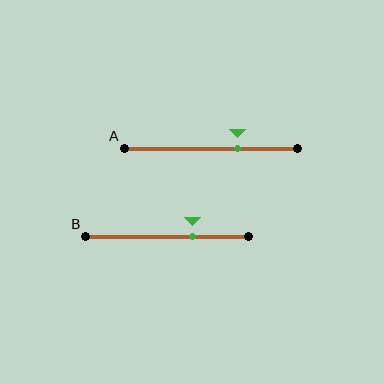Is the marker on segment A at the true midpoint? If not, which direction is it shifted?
No, the marker on segment A is shifted to the right by about 16% of the segment length.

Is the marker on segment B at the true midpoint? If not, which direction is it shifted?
No, the marker on segment B is shifted to the right by about 15% of the segment length.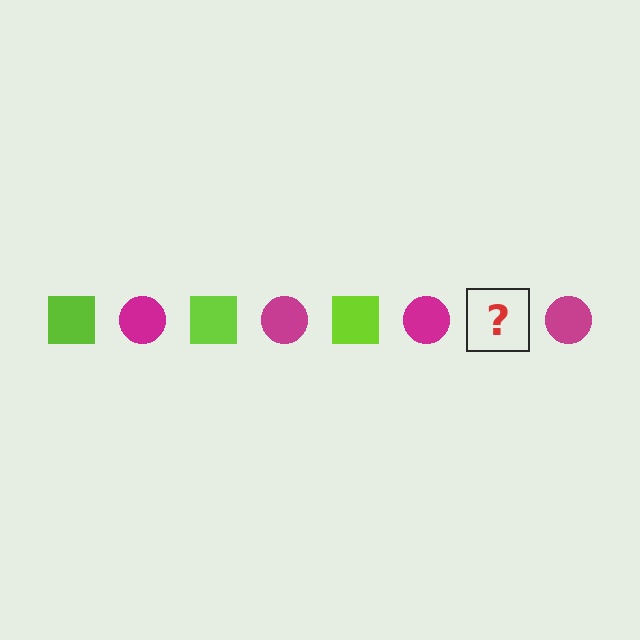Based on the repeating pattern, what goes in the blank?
The blank should be a lime square.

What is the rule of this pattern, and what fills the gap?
The rule is that the pattern alternates between lime square and magenta circle. The gap should be filled with a lime square.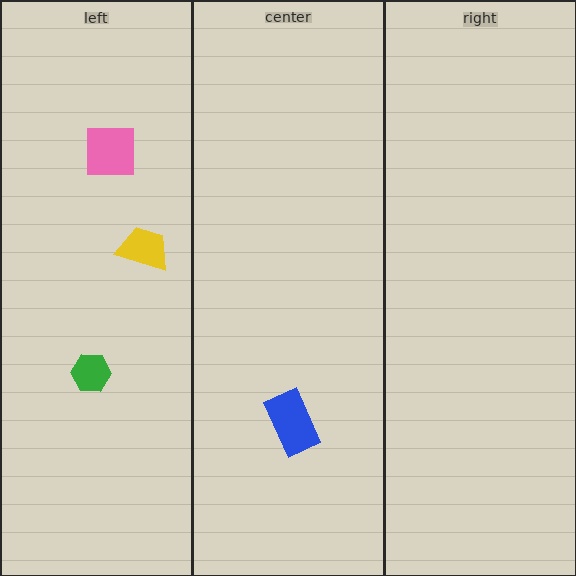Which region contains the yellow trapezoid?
The left region.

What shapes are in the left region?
The pink square, the green hexagon, the yellow trapezoid.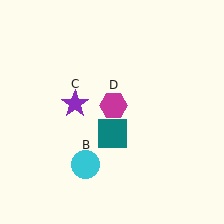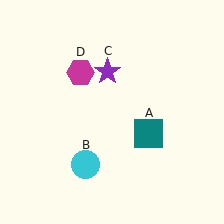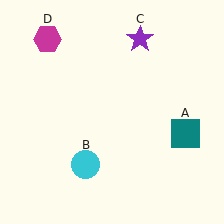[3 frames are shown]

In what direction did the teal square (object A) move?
The teal square (object A) moved right.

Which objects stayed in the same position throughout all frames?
Cyan circle (object B) remained stationary.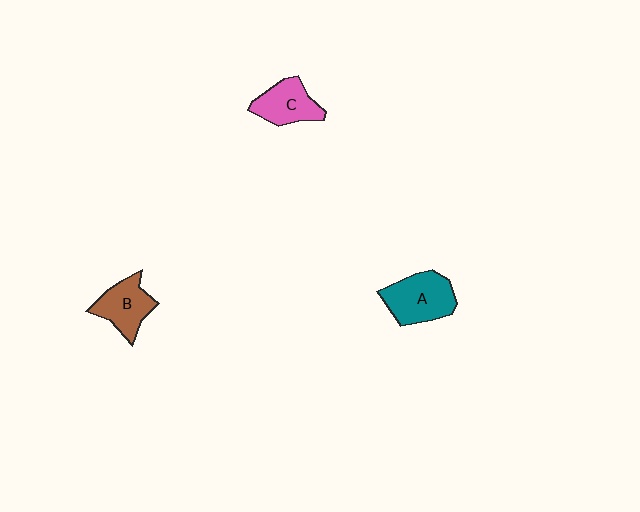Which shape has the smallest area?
Shape C (pink).